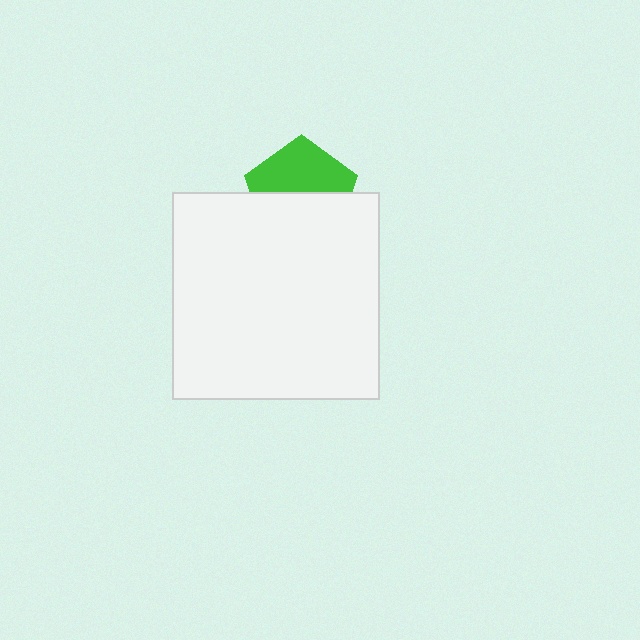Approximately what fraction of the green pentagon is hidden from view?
Roughly 52% of the green pentagon is hidden behind the white square.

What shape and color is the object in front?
The object in front is a white square.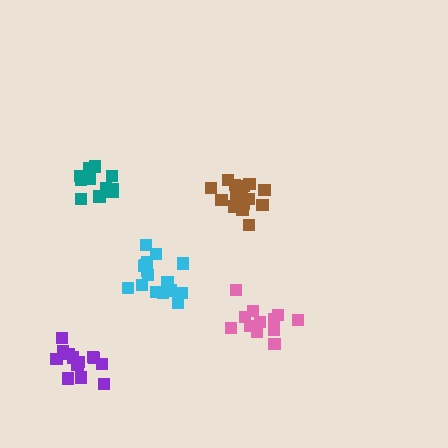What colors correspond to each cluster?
The clusters are colored: teal, brown, purple, pink, cyan.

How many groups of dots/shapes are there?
There are 5 groups.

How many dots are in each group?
Group 1: 12 dots, Group 2: 16 dots, Group 3: 14 dots, Group 4: 12 dots, Group 5: 16 dots (70 total).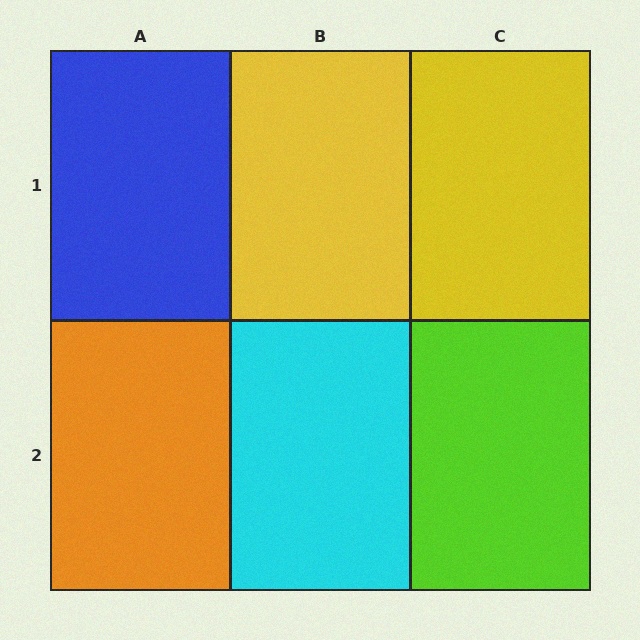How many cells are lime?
1 cell is lime.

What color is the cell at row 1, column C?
Yellow.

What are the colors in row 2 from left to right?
Orange, cyan, lime.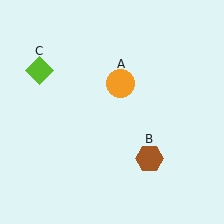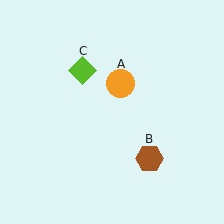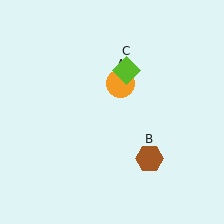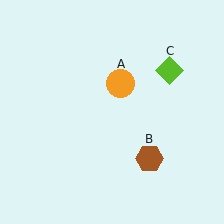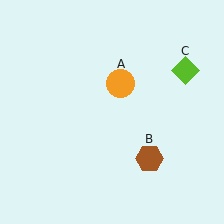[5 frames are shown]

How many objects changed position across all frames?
1 object changed position: lime diamond (object C).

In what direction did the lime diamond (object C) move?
The lime diamond (object C) moved right.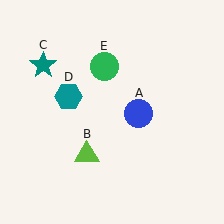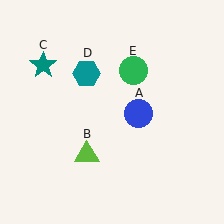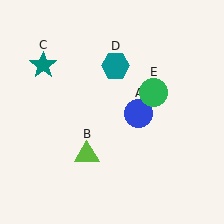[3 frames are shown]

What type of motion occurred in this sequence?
The teal hexagon (object D), green circle (object E) rotated clockwise around the center of the scene.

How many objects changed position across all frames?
2 objects changed position: teal hexagon (object D), green circle (object E).